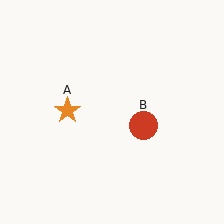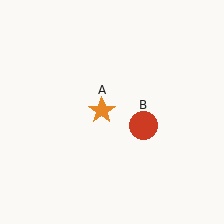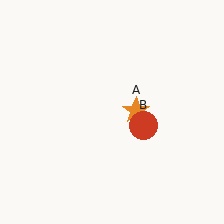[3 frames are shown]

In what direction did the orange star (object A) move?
The orange star (object A) moved right.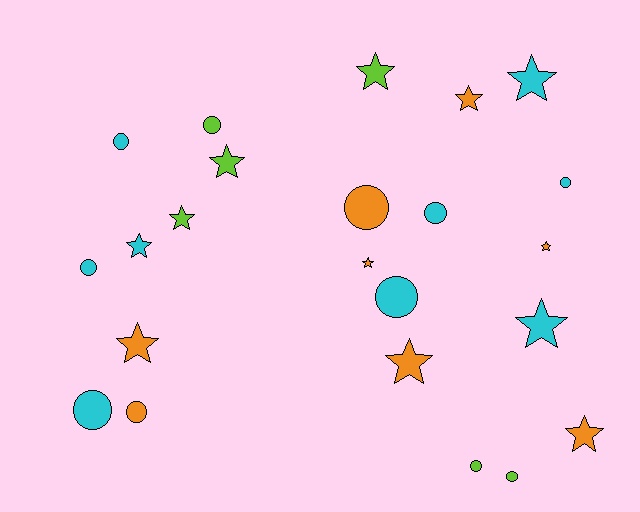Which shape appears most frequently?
Star, with 12 objects.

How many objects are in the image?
There are 23 objects.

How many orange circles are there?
There are 2 orange circles.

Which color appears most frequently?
Cyan, with 9 objects.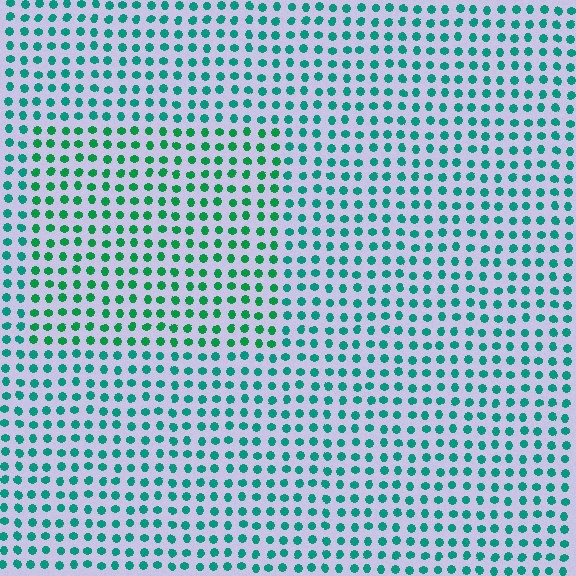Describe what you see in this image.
The image is filled with small teal elements in a uniform arrangement. A rectangle-shaped region is visible where the elements are tinted to a slightly different hue, forming a subtle color boundary.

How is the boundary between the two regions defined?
The boundary is defined purely by a slight shift in hue (about 25 degrees). Spacing, size, and orientation are identical on both sides.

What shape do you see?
I see a rectangle.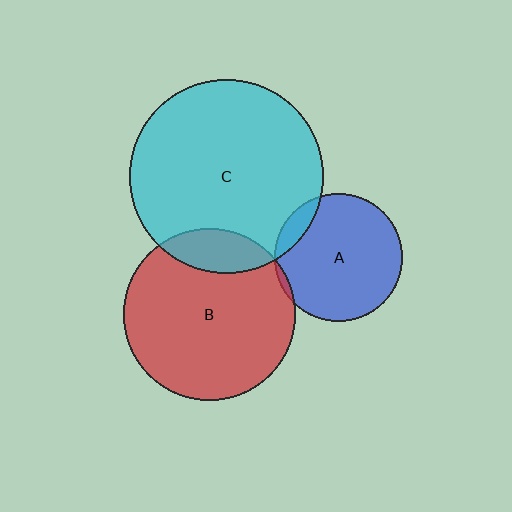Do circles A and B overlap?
Yes.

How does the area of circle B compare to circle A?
Approximately 1.8 times.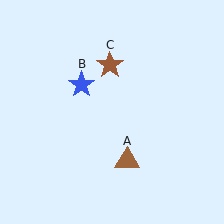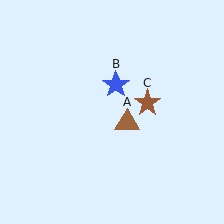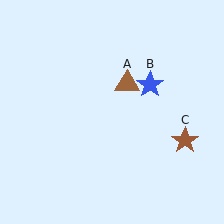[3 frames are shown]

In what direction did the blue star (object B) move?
The blue star (object B) moved right.